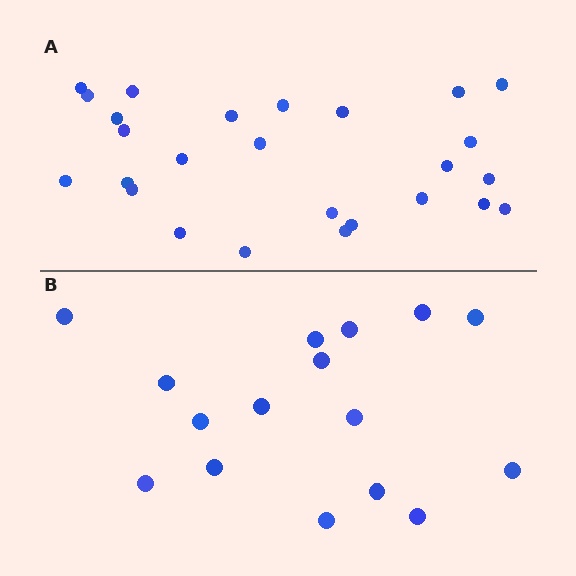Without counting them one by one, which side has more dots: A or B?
Region A (the top region) has more dots.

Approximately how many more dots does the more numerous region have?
Region A has roughly 10 or so more dots than region B.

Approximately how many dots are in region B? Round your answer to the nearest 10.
About 20 dots. (The exact count is 16, which rounds to 20.)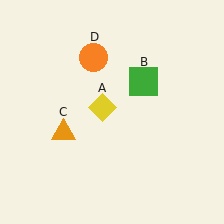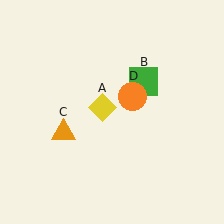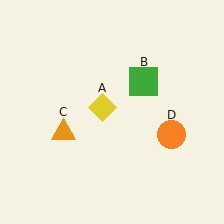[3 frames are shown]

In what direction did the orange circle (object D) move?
The orange circle (object D) moved down and to the right.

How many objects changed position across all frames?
1 object changed position: orange circle (object D).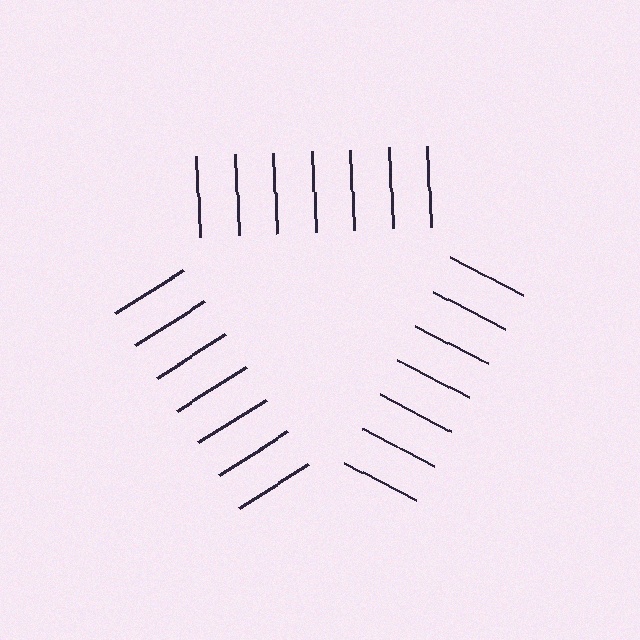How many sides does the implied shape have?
3 sides — the line-ends trace a triangle.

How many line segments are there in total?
21 — 7 along each of the 3 edges.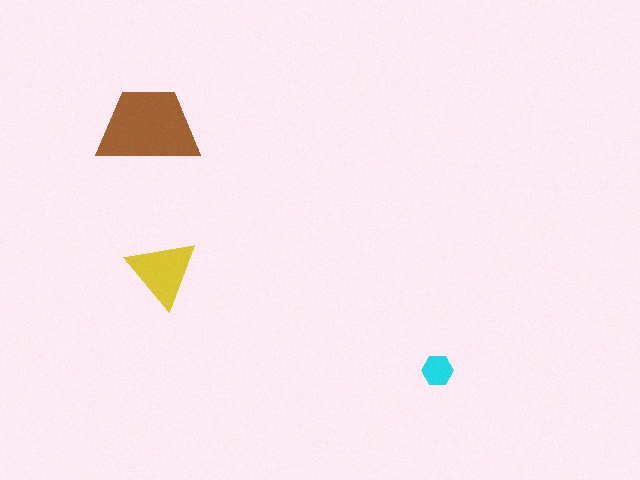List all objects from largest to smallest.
The brown trapezoid, the yellow triangle, the cyan hexagon.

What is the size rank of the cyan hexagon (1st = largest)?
3rd.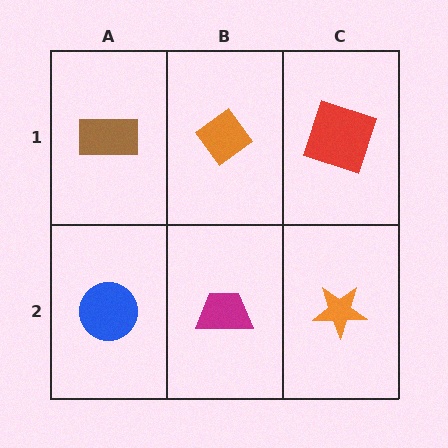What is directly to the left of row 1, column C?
An orange diamond.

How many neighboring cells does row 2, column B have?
3.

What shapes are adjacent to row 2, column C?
A red square (row 1, column C), a magenta trapezoid (row 2, column B).